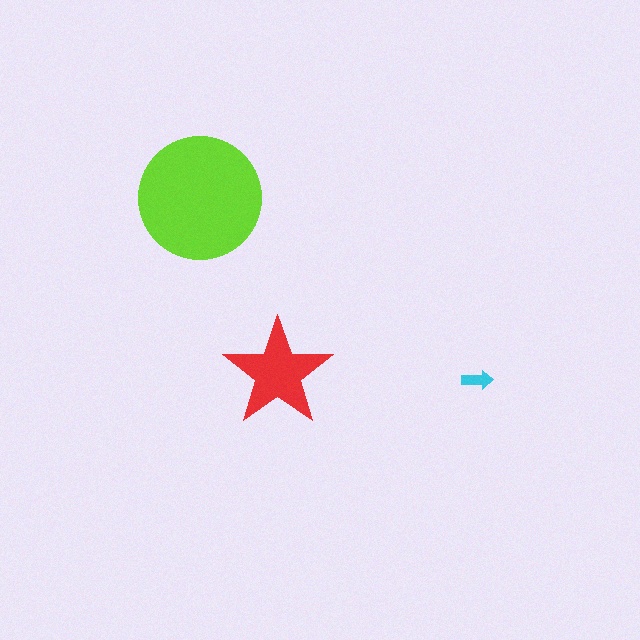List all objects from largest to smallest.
The lime circle, the red star, the cyan arrow.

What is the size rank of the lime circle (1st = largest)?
1st.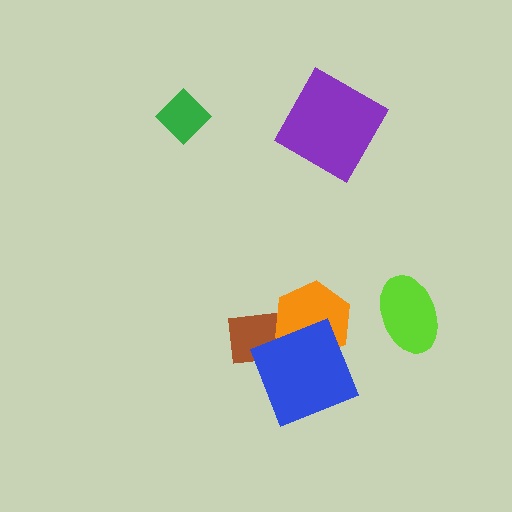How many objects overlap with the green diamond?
0 objects overlap with the green diamond.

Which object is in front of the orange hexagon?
The blue square is in front of the orange hexagon.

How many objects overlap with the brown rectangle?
2 objects overlap with the brown rectangle.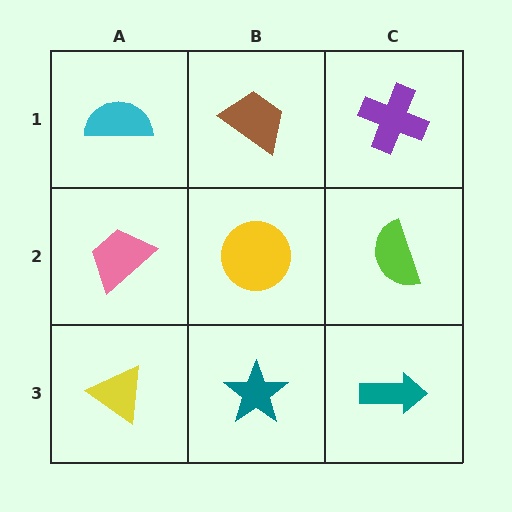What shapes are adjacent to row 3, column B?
A yellow circle (row 2, column B), a yellow triangle (row 3, column A), a teal arrow (row 3, column C).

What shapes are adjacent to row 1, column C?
A lime semicircle (row 2, column C), a brown trapezoid (row 1, column B).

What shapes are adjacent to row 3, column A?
A pink trapezoid (row 2, column A), a teal star (row 3, column B).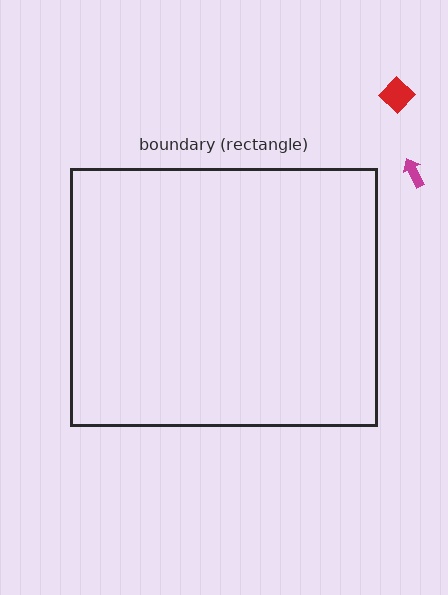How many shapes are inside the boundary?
0 inside, 2 outside.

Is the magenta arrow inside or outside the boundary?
Outside.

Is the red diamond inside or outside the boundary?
Outside.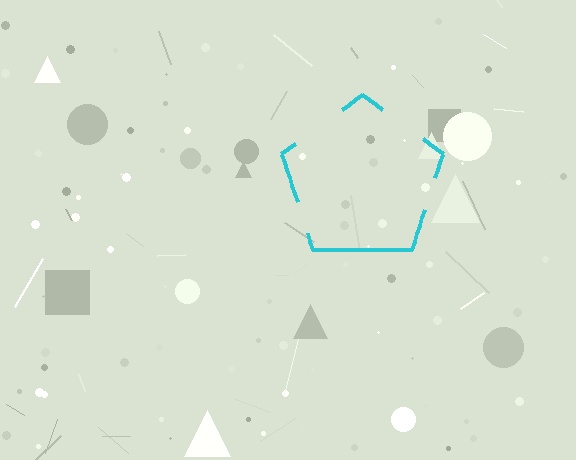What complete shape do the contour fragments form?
The contour fragments form a pentagon.